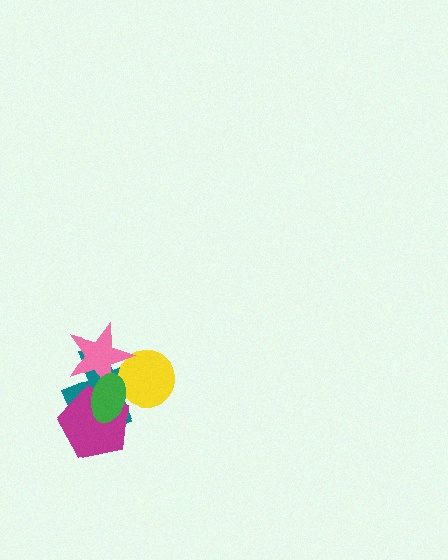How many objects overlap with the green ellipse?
4 objects overlap with the green ellipse.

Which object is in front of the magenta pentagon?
The green ellipse is in front of the magenta pentagon.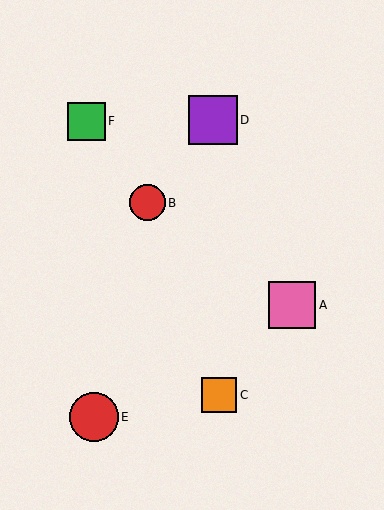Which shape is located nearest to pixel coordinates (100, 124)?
The green square (labeled F) at (86, 121) is nearest to that location.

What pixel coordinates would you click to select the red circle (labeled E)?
Click at (94, 417) to select the red circle E.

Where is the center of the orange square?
The center of the orange square is at (219, 395).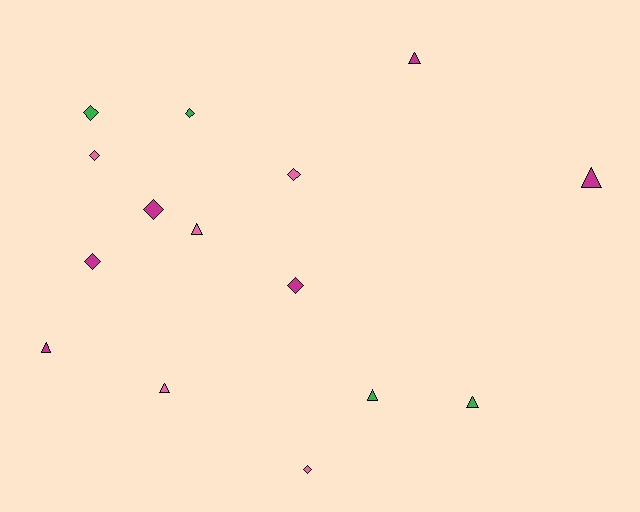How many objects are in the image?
There are 15 objects.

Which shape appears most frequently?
Diamond, with 8 objects.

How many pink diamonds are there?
There are 3 pink diamonds.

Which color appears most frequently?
Magenta, with 6 objects.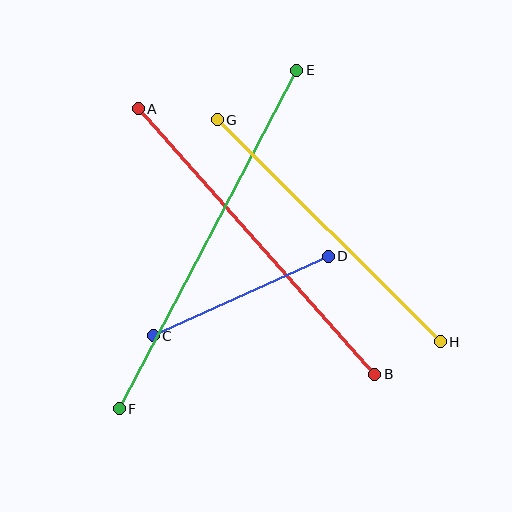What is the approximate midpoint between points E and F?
The midpoint is at approximately (208, 239) pixels.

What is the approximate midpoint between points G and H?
The midpoint is at approximately (329, 231) pixels.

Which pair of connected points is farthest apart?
Points E and F are farthest apart.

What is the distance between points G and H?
The distance is approximately 315 pixels.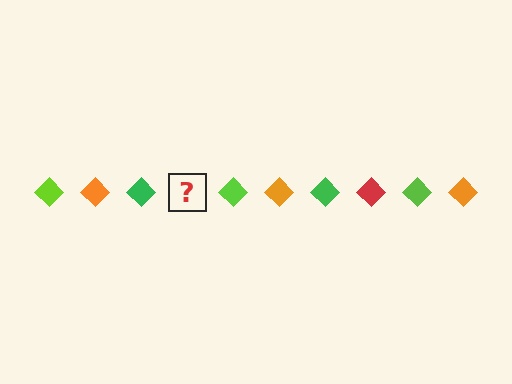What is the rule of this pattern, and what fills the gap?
The rule is that the pattern cycles through lime, orange, green, red diamonds. The gap should be filled with a red diamond.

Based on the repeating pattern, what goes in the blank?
The blank should be a red diamond.